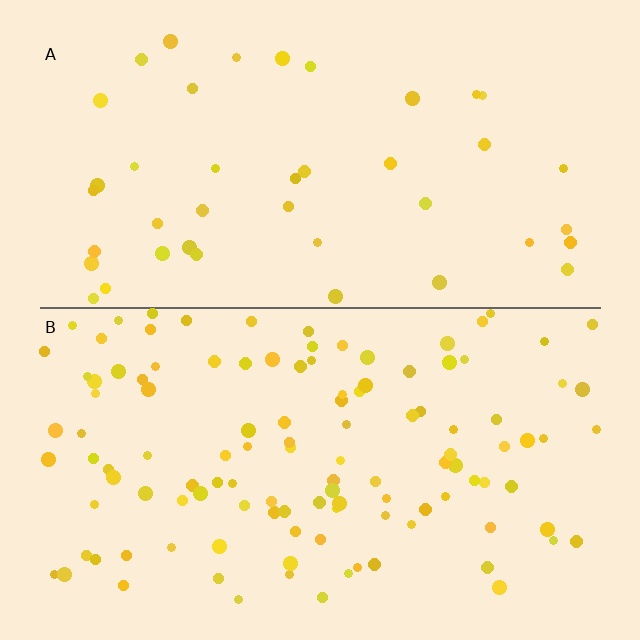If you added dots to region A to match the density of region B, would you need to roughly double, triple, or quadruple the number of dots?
Approximately triple.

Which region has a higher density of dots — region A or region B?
B (the bottom).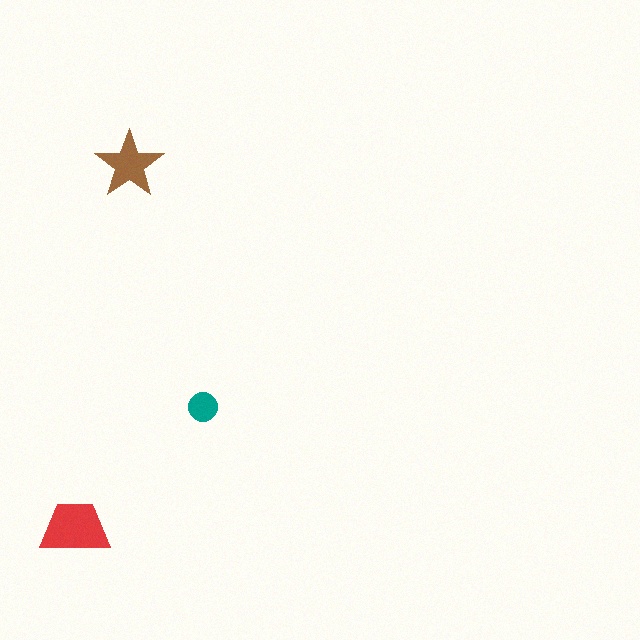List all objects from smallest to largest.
The teal circle, the brown star, the red trapezoid.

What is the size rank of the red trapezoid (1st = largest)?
1st.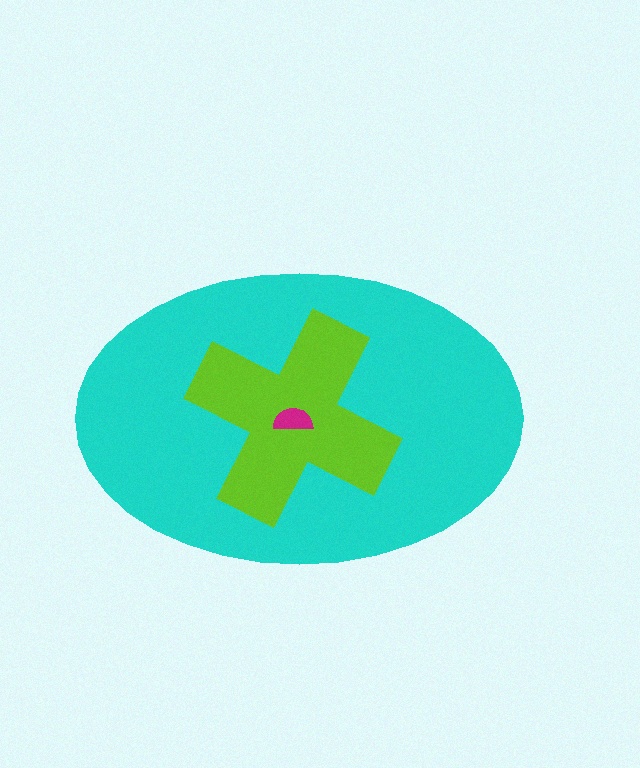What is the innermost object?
The magenta semicircle.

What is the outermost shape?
The cyan ellipse.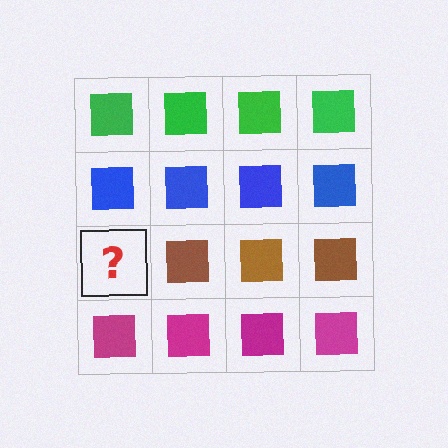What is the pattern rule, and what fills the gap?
The rule is that each row has a consistent color. The gap should be filled with a brown square.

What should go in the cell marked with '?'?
The missing cell should contain a brown square.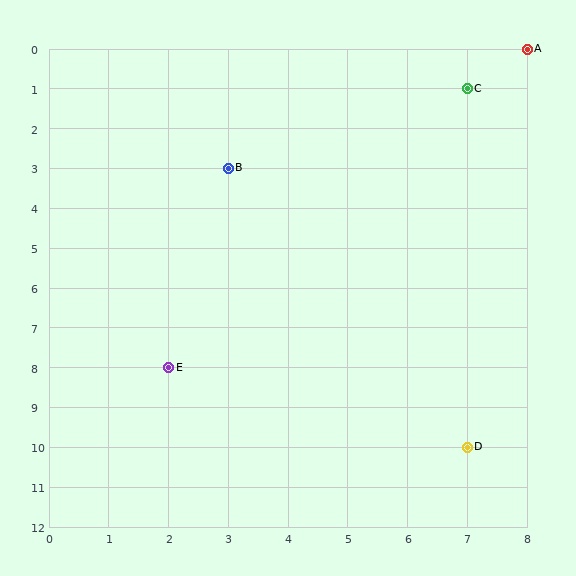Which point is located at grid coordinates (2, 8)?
Point E is at (2, 8).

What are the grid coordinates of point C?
Point C is at grid coordinates (7, 1).